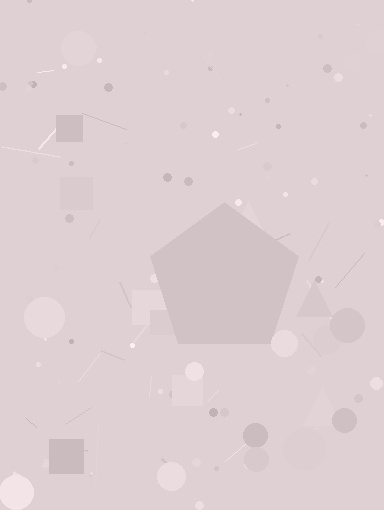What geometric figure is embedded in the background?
A pentagon is embedded in the background.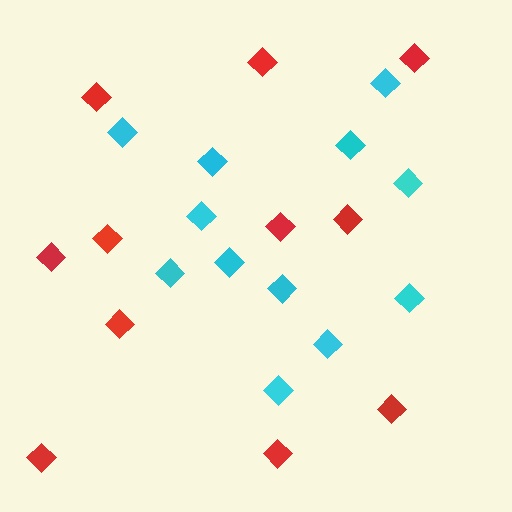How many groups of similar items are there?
There are 2 groups: one group of red diamonds (11) and one group of cyan diamonds (12).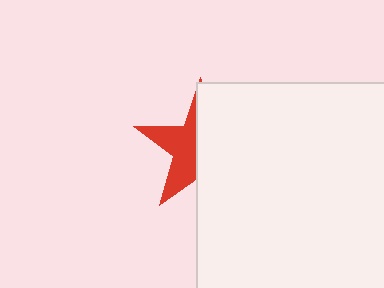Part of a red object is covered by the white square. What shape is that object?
It is a star.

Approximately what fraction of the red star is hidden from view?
Roughly 58% of the red star is hidden behind the white square.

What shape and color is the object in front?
The object in front is a white square.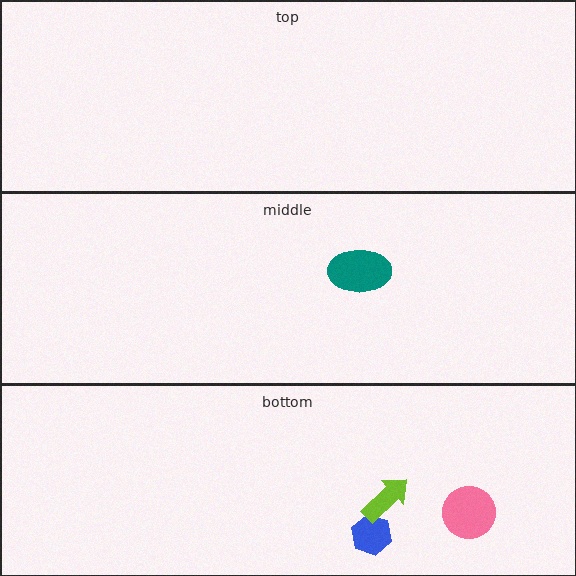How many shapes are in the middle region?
1.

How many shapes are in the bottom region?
3.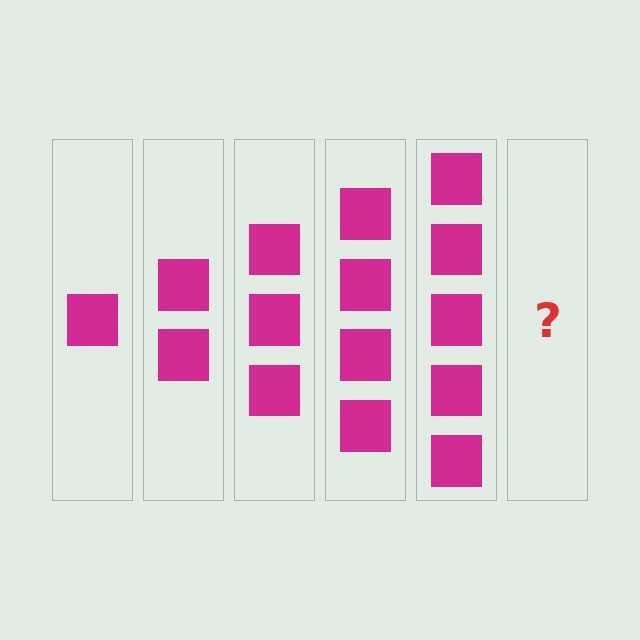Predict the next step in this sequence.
The next step is 6 squares.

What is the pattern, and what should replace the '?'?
The pattern is that each step adds one more square. The '?' should be 6 squares.